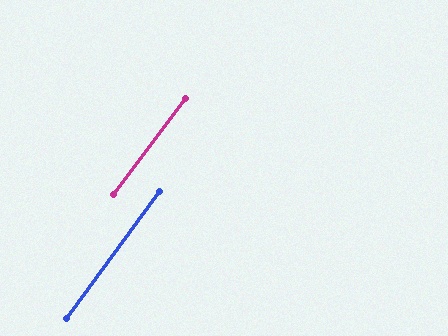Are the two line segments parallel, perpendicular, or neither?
Parallel — their directions differ by only 0.7°.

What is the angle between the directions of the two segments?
Approximately 1 degree.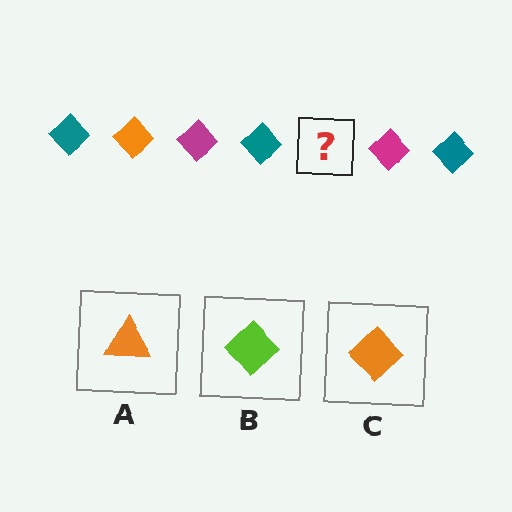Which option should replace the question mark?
Option C.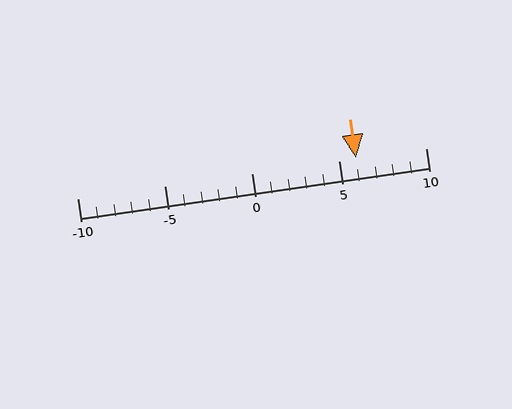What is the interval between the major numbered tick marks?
The major tick marks are spaced 5 units apart.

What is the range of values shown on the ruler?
The ruler shows values from -10 to 10.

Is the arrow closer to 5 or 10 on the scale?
The arrow is closer to 5.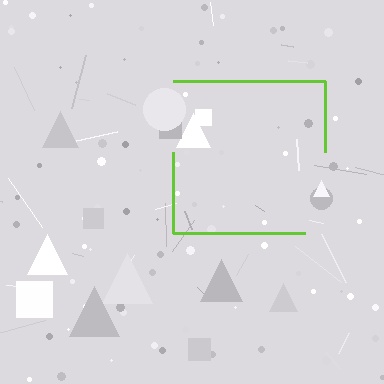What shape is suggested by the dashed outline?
The dashed outline suggests a square.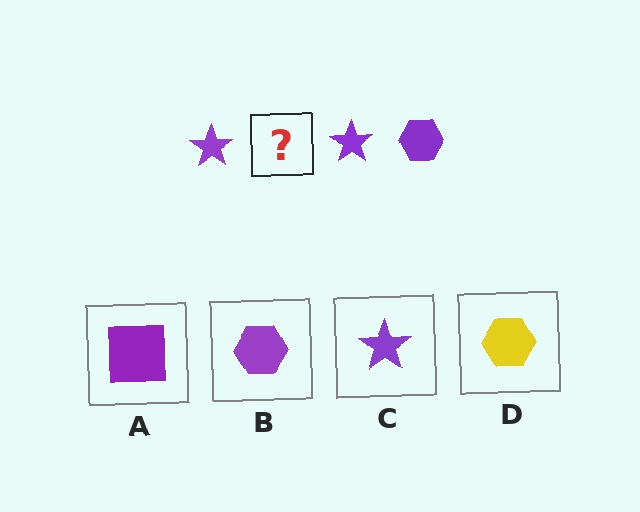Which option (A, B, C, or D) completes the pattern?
B.